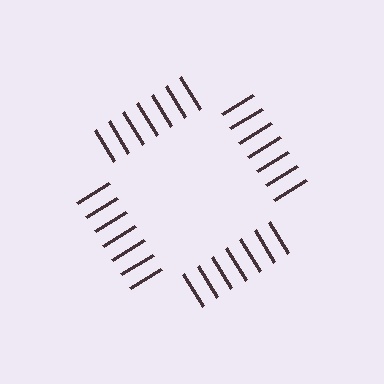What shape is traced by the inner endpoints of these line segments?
An illusory square — the line segments terminate on its edges but no continuous stroke is drawn.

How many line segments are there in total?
28 — 7 along each of the 4 edges.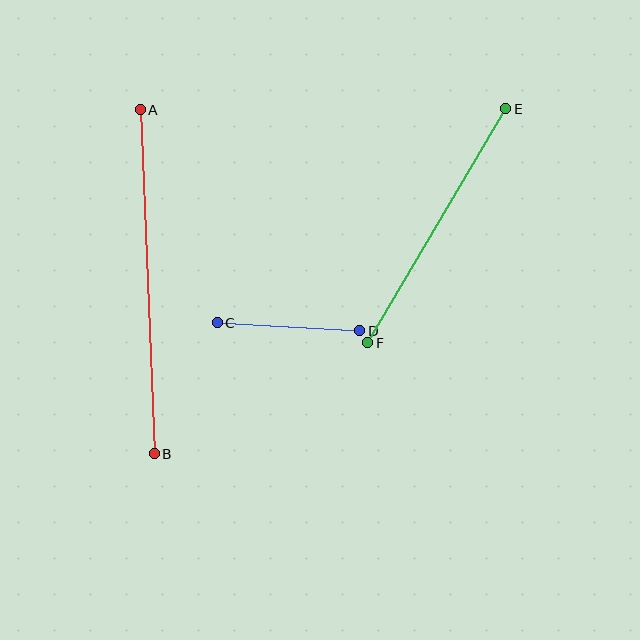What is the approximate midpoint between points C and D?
The midpoint is at approximately (289, 327) pixels.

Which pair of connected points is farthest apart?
Points A and B are farthest apart.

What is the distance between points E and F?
The distance is approximately 271 pixels.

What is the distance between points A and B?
The distance is approximately 344 pixels.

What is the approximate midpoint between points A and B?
The midpoint is at approximately (147, 282) pixels.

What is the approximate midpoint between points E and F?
The midpoint is at approximately (437, 226) pixels.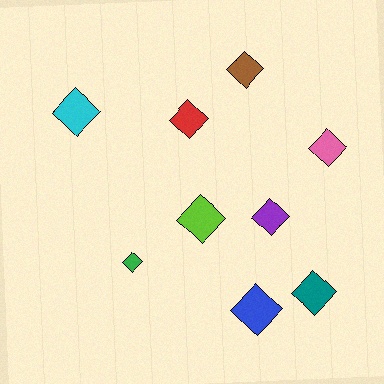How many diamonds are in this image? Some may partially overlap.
There are 9 diamonds.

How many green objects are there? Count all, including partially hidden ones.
There is 1 green object.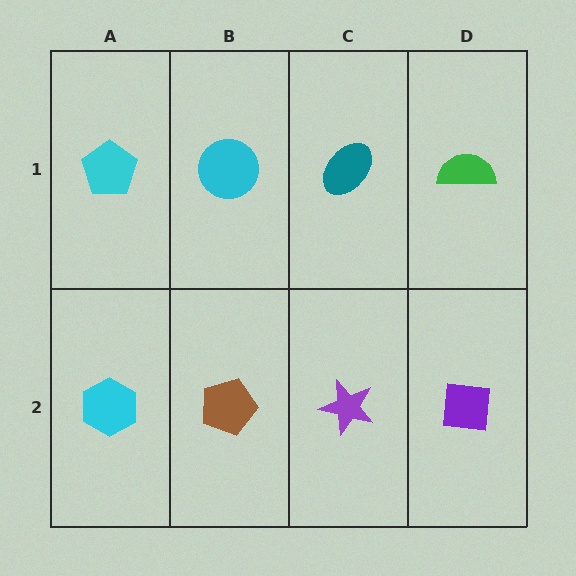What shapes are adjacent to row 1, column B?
A brown pentagon (row 2, column B), a cyan pentagon (row 1, column A), a teal ellipse (row 1, column C).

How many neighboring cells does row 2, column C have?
3.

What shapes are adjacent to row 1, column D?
A purple square (row 2, column D), a teal ellipse (row 1, column C).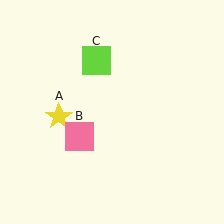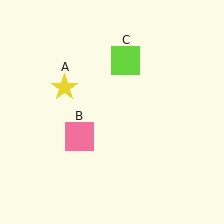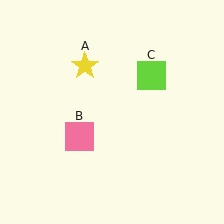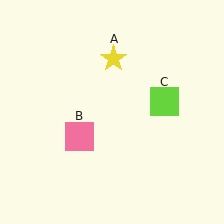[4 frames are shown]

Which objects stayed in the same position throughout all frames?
Pink square (object B) remained stationary.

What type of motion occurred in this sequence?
The yellow star (object A), lime square (object C) rotated clockwise around the center of the scene.